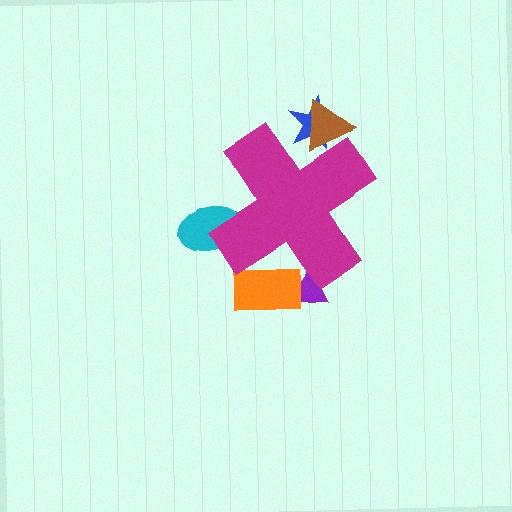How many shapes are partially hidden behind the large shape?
5 shapes are partially hidden.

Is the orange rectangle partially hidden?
Yes, the orange rectangle is partially hidden behind the magenta cross.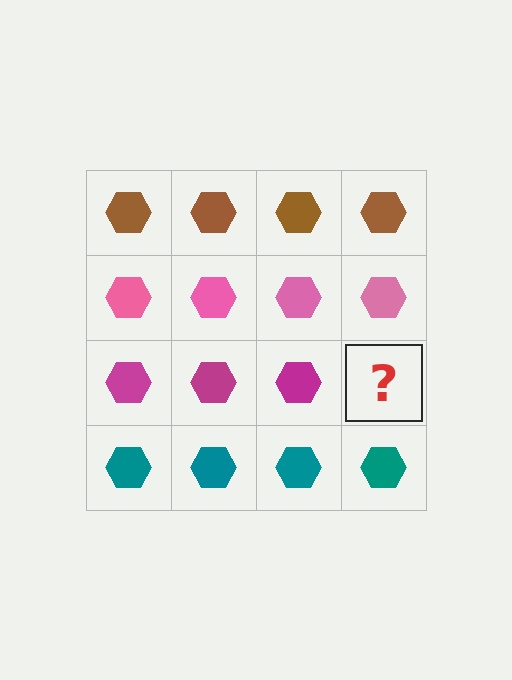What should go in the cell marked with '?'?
The missing cell should contain a magenta hexagon.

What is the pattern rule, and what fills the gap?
The rule is that each row has a consistent color. The gap should be filled with a magenta hexagon.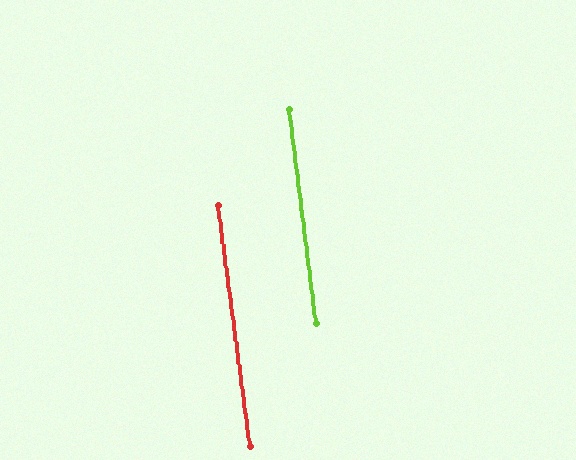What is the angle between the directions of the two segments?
Approximately 0 degrees.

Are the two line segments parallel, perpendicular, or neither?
Parallel — their directions differ by only 0.4°.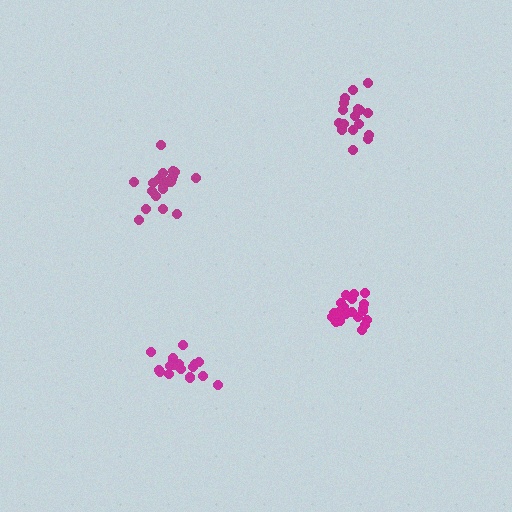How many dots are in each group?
Group 1: 21 dots, Group 2: 21 dots, Group 3: 17 dots, Group 4: 17 dots (76 total).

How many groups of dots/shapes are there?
There are 4 groups.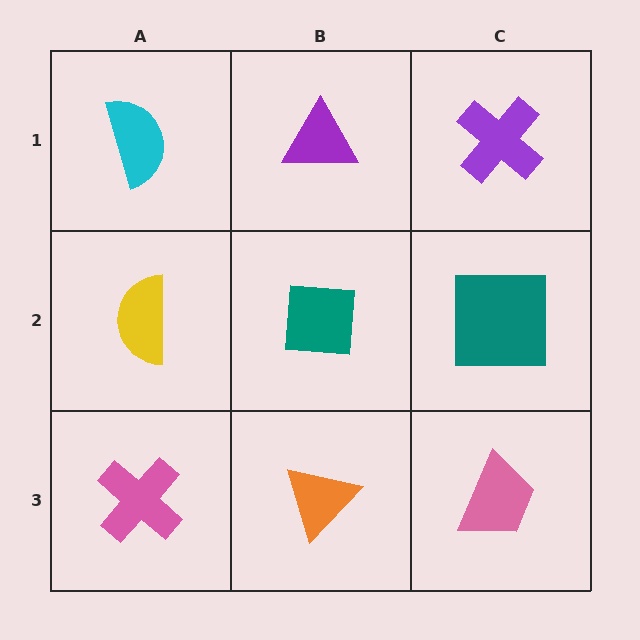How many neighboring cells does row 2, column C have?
3.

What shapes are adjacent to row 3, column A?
A yellow semicircle (row 2, column A), an orange triangle (row 3, column B).